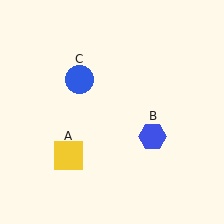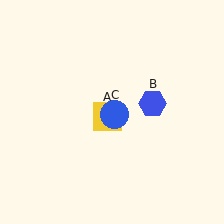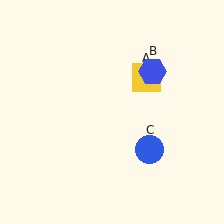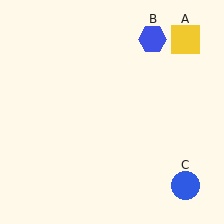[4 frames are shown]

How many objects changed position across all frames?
3 objects changed position: yellow square (object A), blue hexagon (object B), blue circle (object C).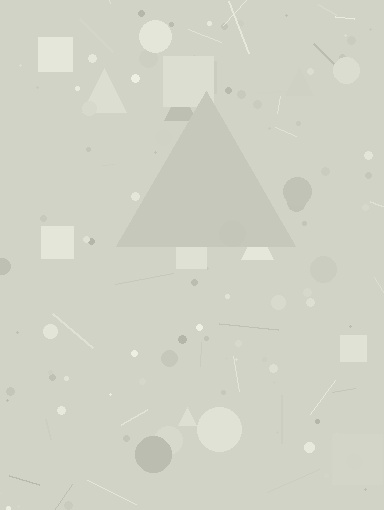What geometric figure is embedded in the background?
A triangle is embedded in the background.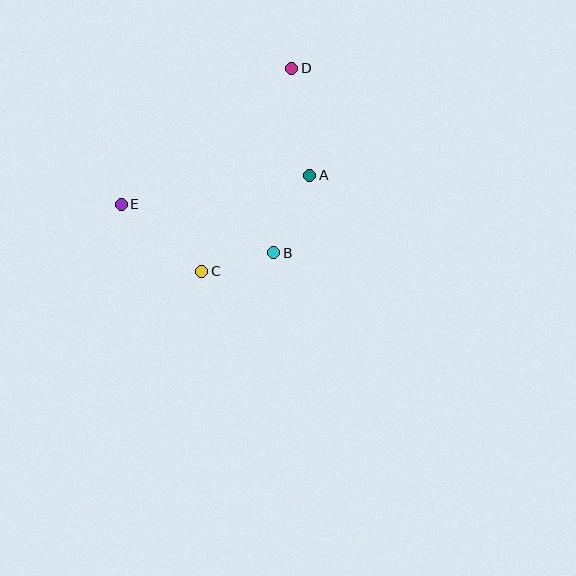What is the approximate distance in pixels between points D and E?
The distance between D and E is approximately 218 pixels.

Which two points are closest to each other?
Points B and C are closest to each other.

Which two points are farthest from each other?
Points C and D are farthest from each other.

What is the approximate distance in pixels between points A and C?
The distance between A and C is approximately 145 pixels.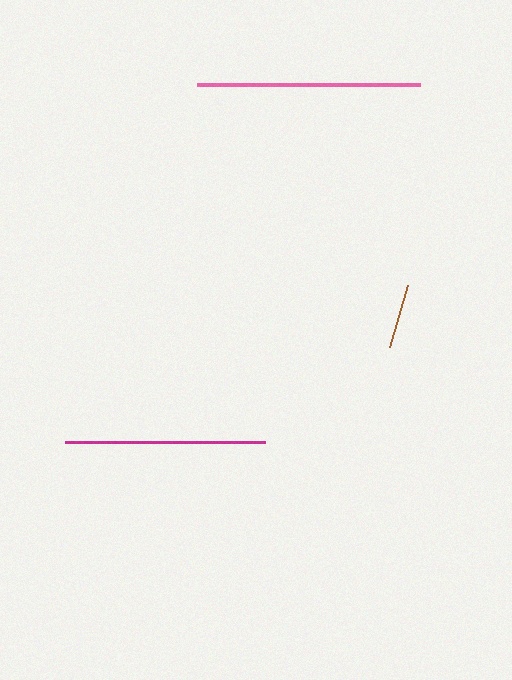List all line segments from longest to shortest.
From longest to shortest: pink, magenta, brown.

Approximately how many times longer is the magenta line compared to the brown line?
The magenta line is approximately 3.1 times the length of the brown line.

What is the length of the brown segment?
The brown segment is approximately 65 pixels long.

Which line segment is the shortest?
The brown line is the shortest at approximately 65 pixels.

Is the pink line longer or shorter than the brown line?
The pink line is longer than the brown line.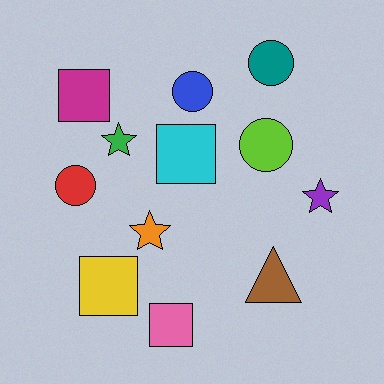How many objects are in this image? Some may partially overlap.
There are 12 objects.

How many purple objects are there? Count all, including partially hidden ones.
There is 1 purple object.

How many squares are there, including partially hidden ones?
There are 4 squares.